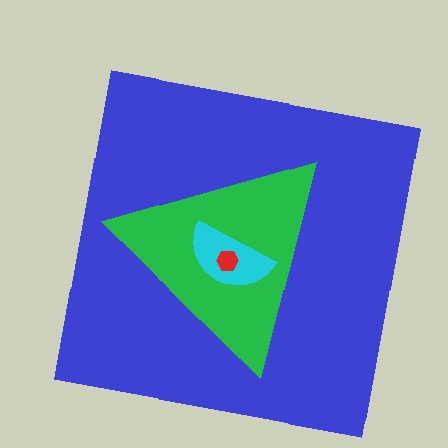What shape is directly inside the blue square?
The green triangle.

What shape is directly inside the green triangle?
The cyan semicircle.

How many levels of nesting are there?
4.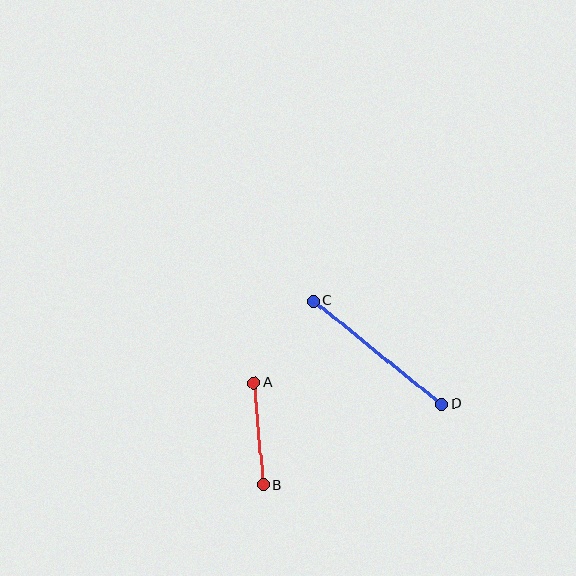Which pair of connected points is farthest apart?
Points C and D are farthest apart.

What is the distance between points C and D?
The distance is approximately 164 pixels.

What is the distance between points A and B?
The distance is approximately 103 pixels.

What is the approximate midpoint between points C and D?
The midpoint is at approximately (377, 352) pixels.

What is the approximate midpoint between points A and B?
The midpoint is at approximately (259, 434) pixels.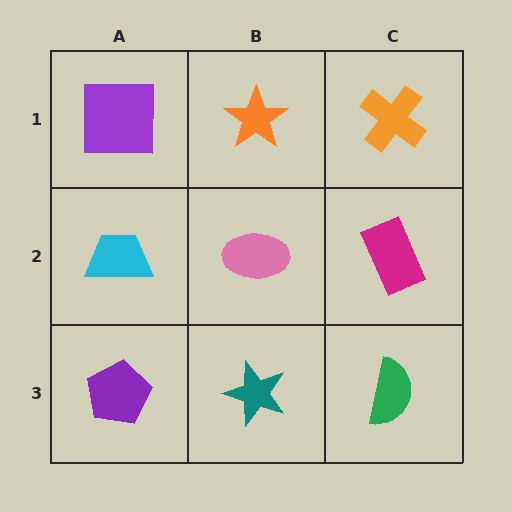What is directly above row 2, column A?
A purple square.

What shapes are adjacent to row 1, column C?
A magenta rectangle (row 2, column C), an orange star (row 1, column B).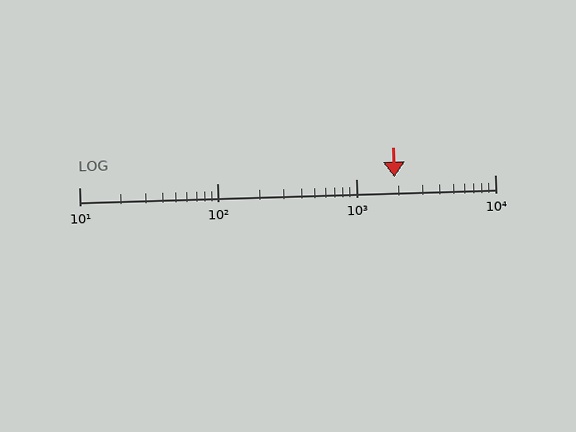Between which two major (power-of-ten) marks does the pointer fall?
The pointer is between 1000 and 10000.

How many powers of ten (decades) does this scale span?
The scale spans 3 decades, from 10 to 10000.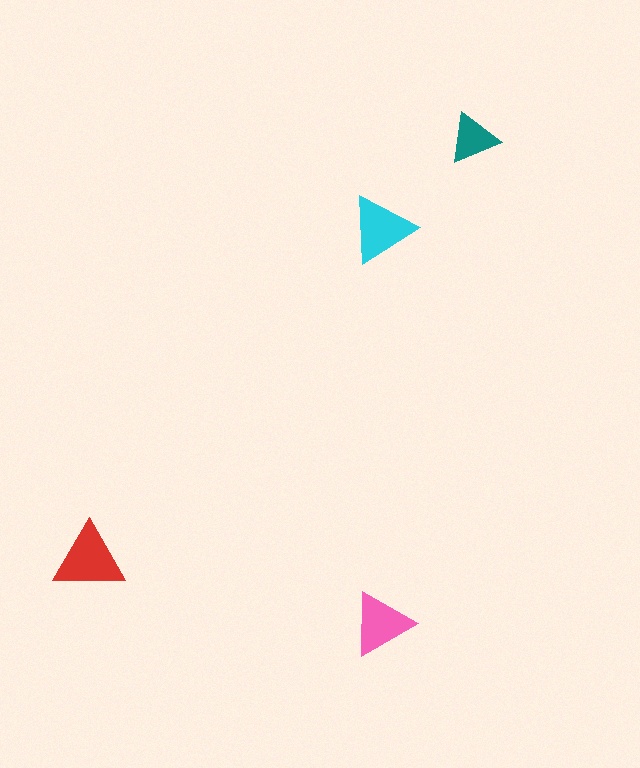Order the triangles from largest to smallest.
the red one, the cyan one, the pink one, the teal one.